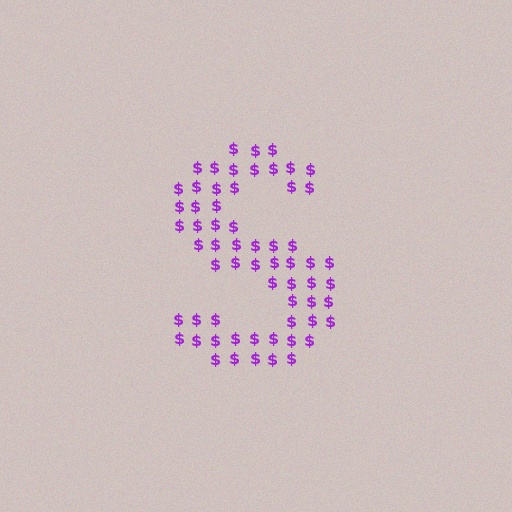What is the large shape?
The large shape is the letter S.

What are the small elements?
The small elements are dollar signs.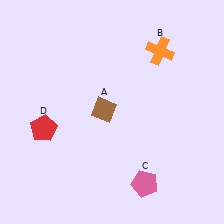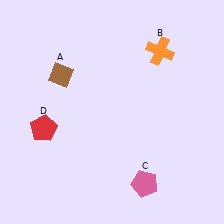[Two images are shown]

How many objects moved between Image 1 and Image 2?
1 object moved between the two images.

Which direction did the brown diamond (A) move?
The brown diamond (A) moved left.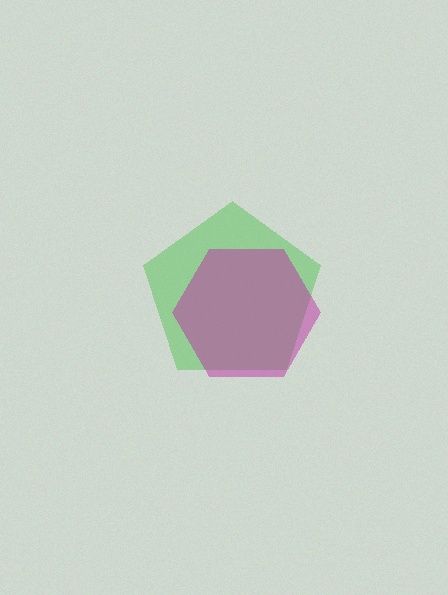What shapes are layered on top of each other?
The layered shapes are: a green pentagon, a magenta hexagon.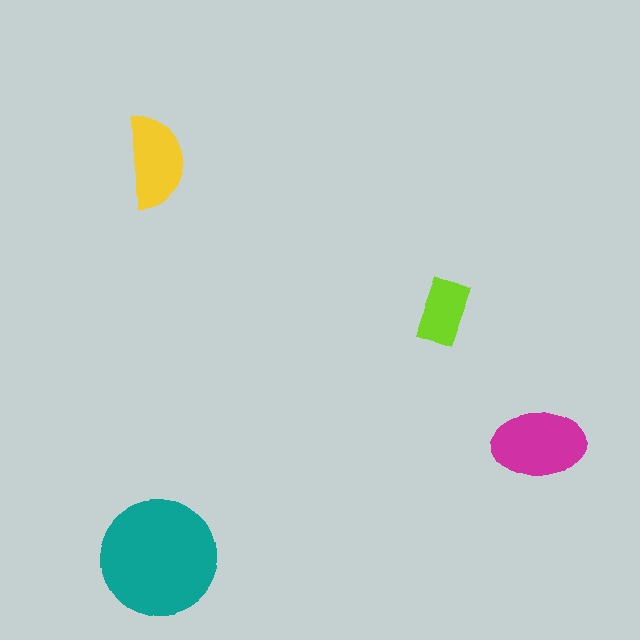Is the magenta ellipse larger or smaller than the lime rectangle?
Larger.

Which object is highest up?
The yellow semicircle is topmost.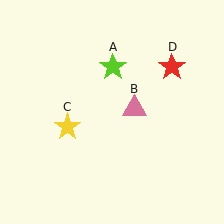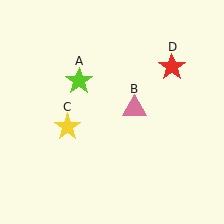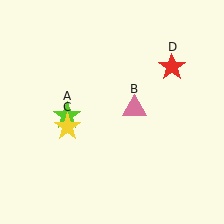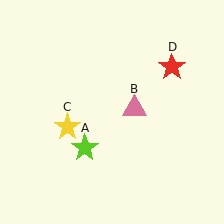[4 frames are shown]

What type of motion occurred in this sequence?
The lime star (object A) rotated counterclockwise around the center of the scene.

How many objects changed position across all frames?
1 object changed position: lime star (object A).